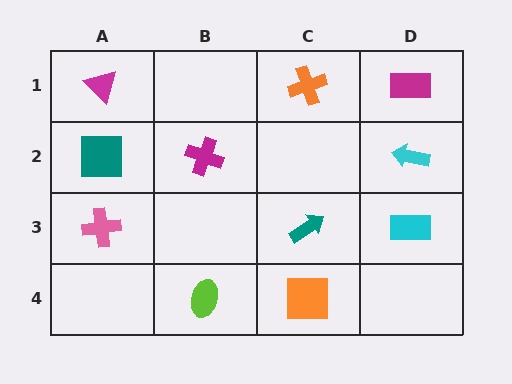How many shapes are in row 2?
3 shapes.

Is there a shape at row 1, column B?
No, that cell is empty.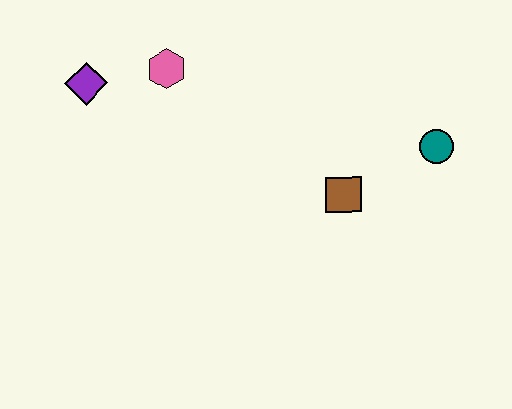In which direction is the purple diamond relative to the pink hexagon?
The purple diamond is to the left of the pink hexagon.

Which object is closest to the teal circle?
The brown square is closest to the teal circle.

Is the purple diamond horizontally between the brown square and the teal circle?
No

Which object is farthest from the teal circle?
The purple diamond is farthest from the teal circle.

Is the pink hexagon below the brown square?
No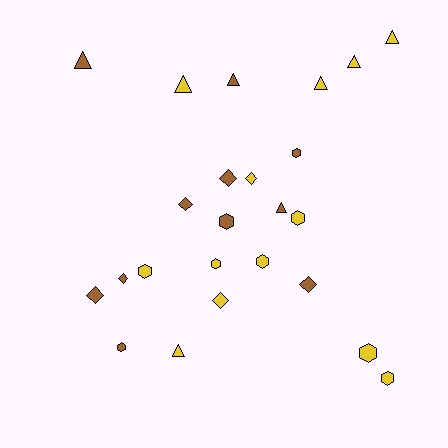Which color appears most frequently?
Yellow, with 13 objects.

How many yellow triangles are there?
There are 5 yellow triangles.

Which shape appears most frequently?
Hexagon, with 9 objects.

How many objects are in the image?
There are 24 objects.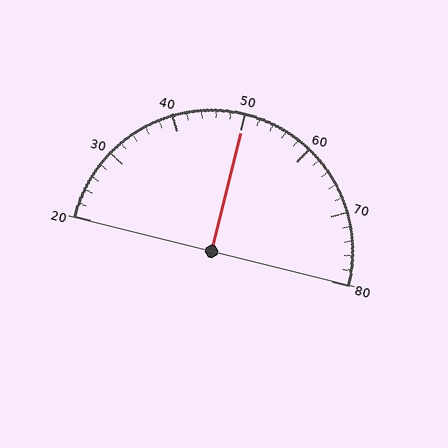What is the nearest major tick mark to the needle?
The nearest major tick mark is 50.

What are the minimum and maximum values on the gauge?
The gauge ranges from 20 to 80.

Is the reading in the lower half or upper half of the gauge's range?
The reading is in the upper half of the range (20 to 80).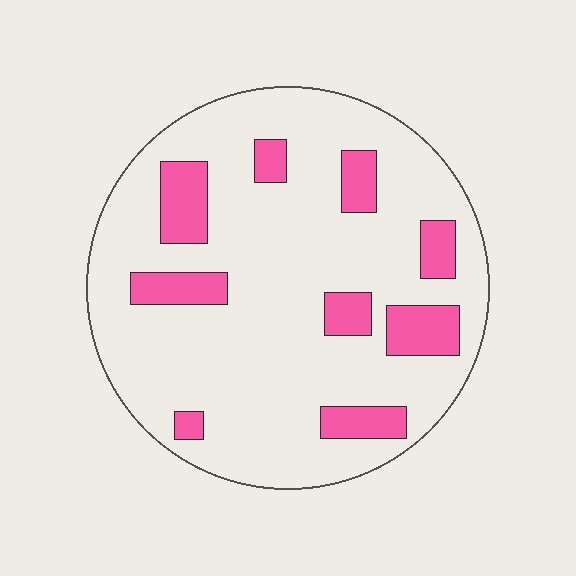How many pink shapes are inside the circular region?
9.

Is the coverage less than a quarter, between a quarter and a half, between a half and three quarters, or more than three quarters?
Less than a quarter.